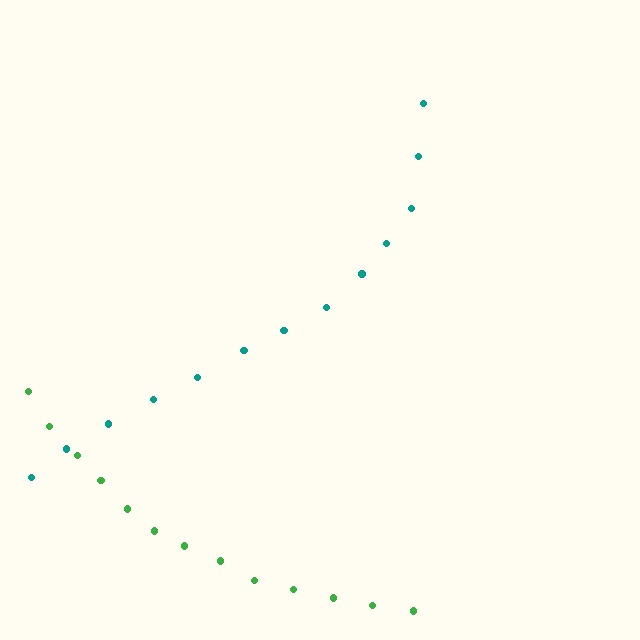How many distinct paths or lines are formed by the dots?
There are 2 distinct paths.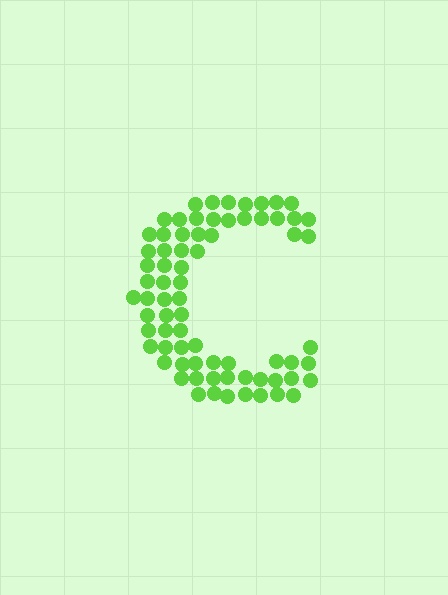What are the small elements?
The small elements are circles.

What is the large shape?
The large shape is the letter C.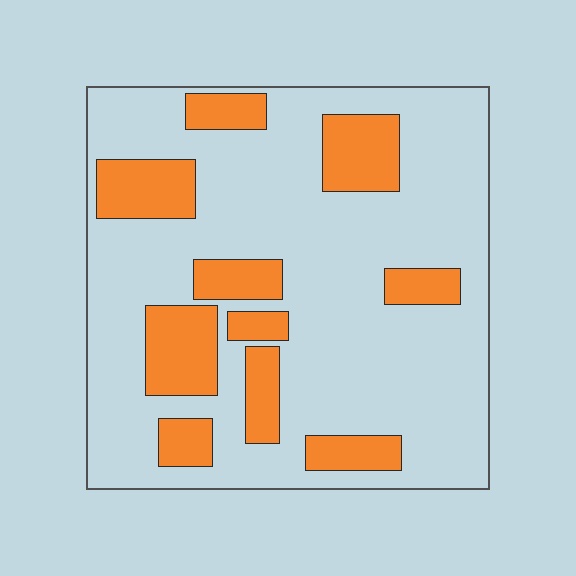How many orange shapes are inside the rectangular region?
10.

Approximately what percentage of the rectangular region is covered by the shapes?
Approximately 25%.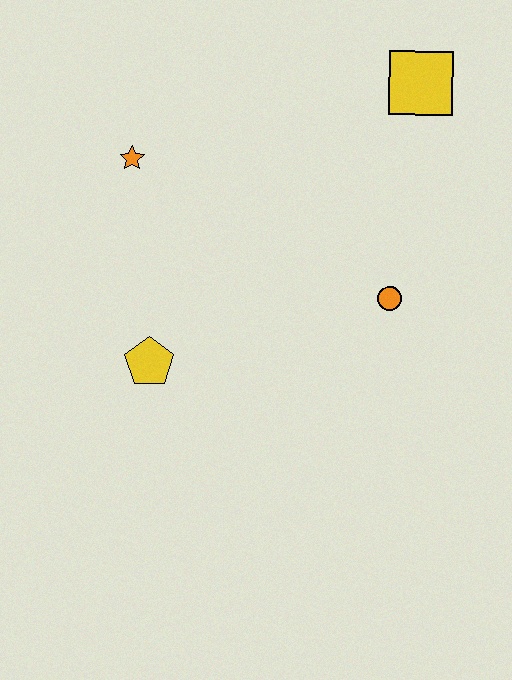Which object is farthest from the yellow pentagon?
The yellow square is farthest from the yellow pentagon.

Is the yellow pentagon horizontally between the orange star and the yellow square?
Yes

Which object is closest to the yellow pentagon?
The orange star is closest to the yellow pentagon.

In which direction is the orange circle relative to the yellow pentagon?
The orange circle is to the right of the yellow pentagon.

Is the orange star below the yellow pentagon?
No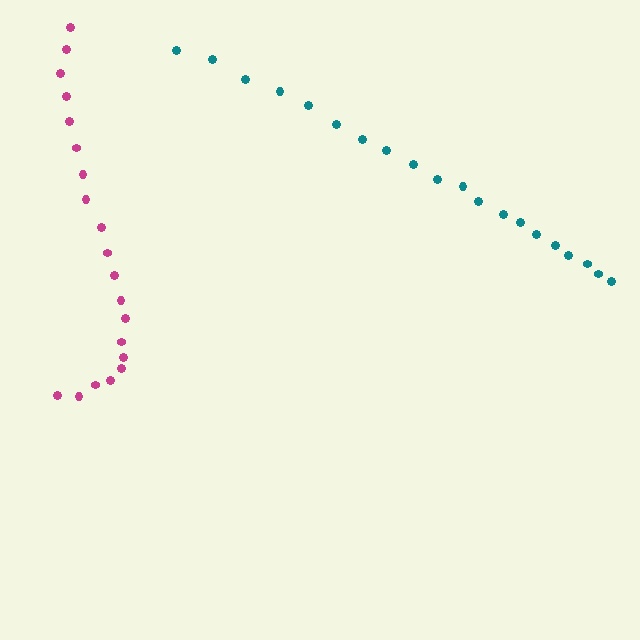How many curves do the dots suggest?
There are 2 distinct paths.